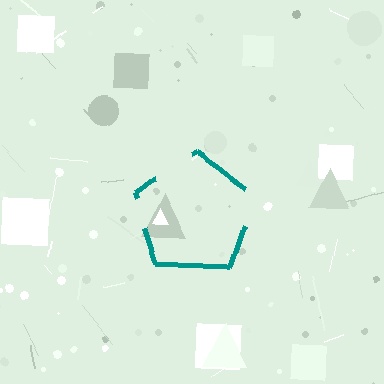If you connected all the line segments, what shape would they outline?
They would outline a pentagon.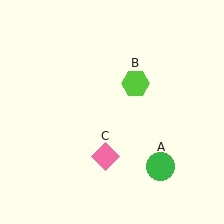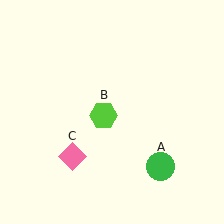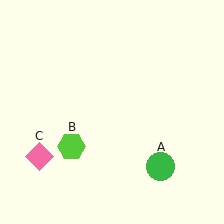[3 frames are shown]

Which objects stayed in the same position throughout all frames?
Green circle (object A) remained stationary.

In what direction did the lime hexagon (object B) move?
The lime hexagon (object B) moved down and to the left.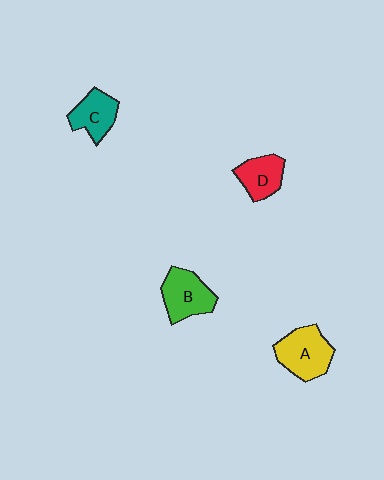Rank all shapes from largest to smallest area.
From largest to smallest: A (yellow), B (green), C (teal), D (red).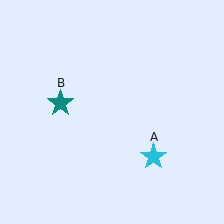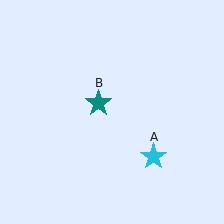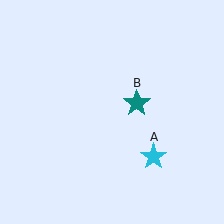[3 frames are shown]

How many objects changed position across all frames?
1 object changed position: teal star (object B).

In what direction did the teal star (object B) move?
The teal star (object B) moved right.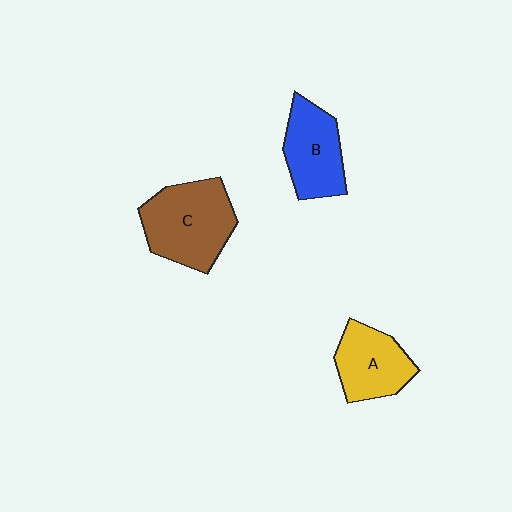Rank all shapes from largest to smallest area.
From largest to smallest: C (brown), B (blue), A (yellow).